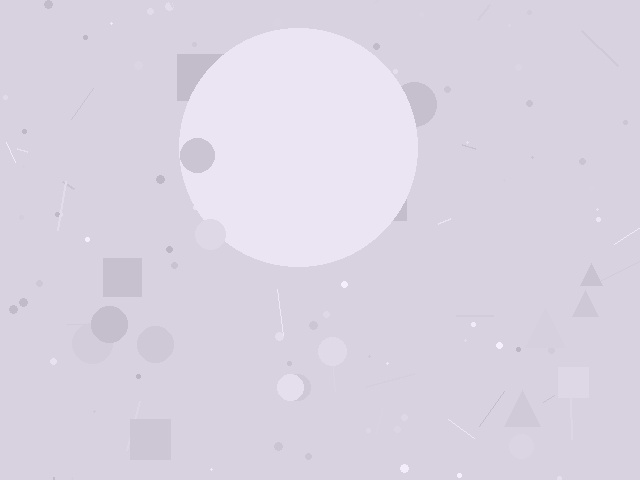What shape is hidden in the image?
A circle is hidden in the image.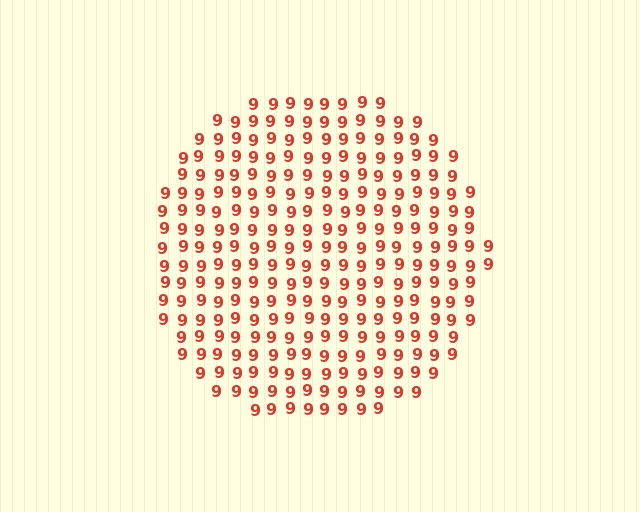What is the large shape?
The large shape is a circle.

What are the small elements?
The small elements are digit 9's.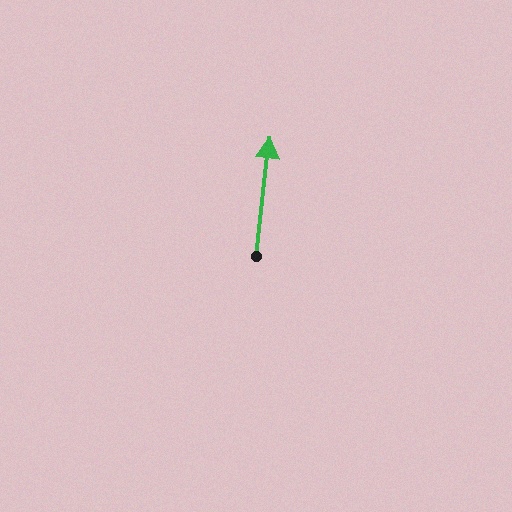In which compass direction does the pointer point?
North.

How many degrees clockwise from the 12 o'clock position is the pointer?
Approximately 7 degrees.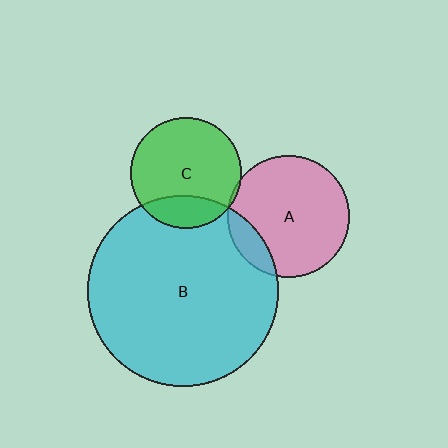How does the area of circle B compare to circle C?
Approximately 2.9 times.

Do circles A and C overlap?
Yes.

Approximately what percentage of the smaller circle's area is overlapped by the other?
Approximately 5%.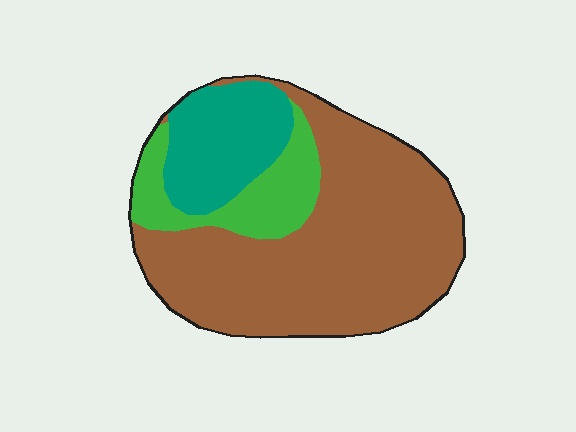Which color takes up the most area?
Brown, at roughly 65%.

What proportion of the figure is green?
Green takes up about one sixth (1/6) of the figure.